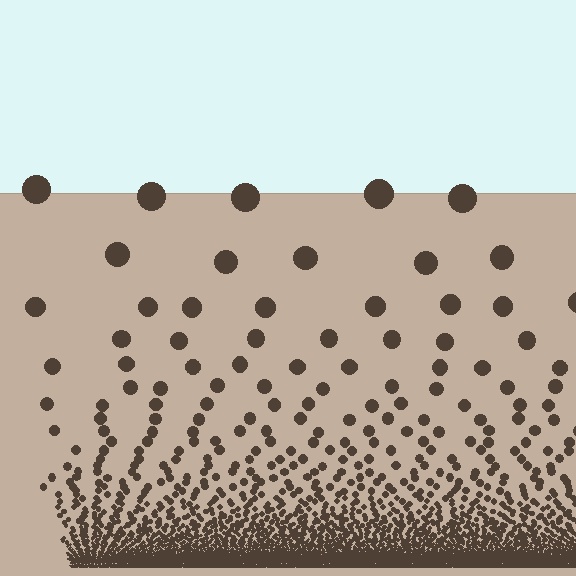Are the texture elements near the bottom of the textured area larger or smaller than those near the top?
Smaller. The gradient is inverted — elements near the bottom are smaller and denser.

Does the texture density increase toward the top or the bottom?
Density increases toward the bottom.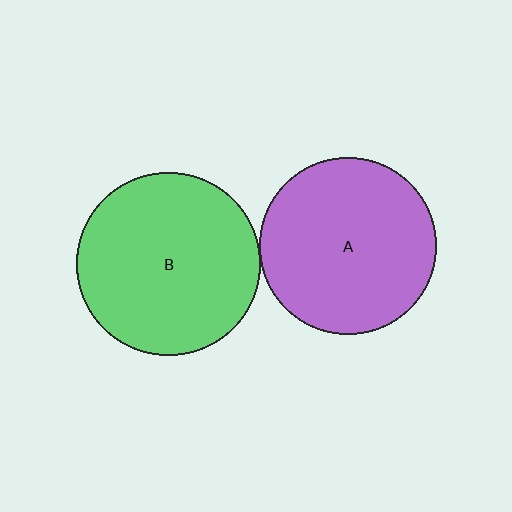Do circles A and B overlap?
Yes.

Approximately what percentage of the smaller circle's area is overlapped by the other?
Approximately 5%.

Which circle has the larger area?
Circle B (green).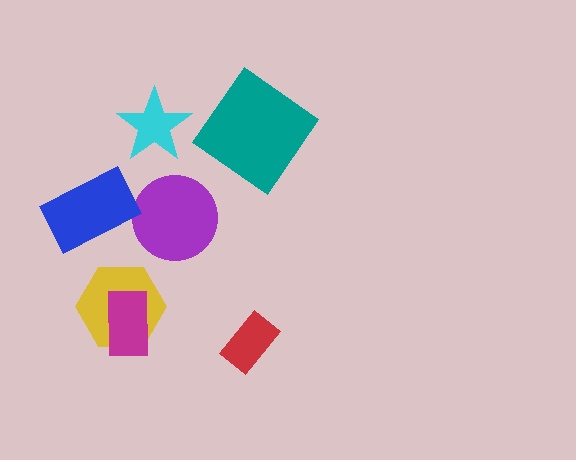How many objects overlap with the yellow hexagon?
1 object overlaps with the yellow hexagon.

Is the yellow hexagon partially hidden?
Yes, it is partially covered by another shape.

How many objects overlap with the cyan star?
0 objects overlap with the cyan star.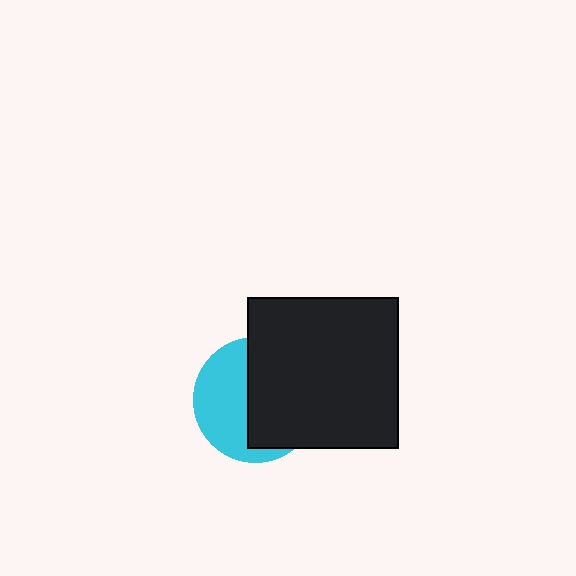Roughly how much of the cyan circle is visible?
About half of it is visible (roughly 46%).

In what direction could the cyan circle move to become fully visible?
The cyan circle could move left. That would shift it out from behind the black square entirely.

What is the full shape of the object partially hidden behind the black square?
The partially hidden object is a cyan circle.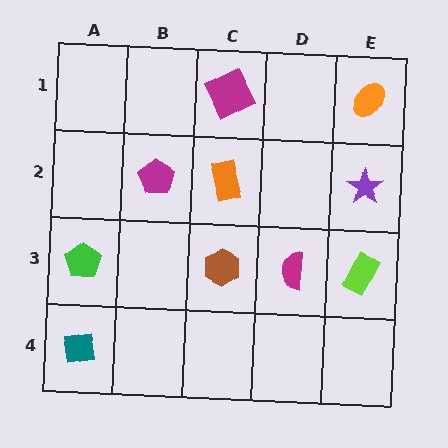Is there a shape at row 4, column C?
No, that cell is empty.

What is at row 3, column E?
A lime rectangle.